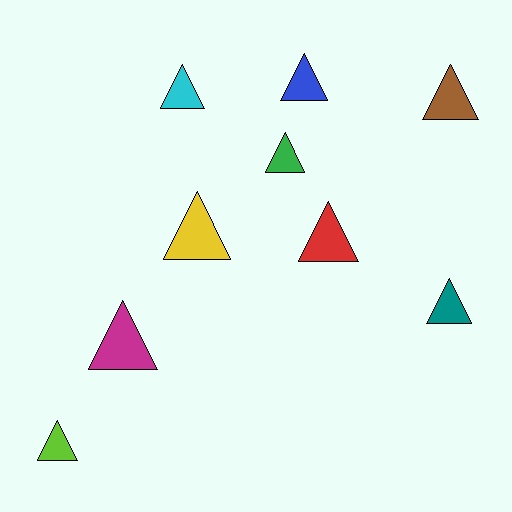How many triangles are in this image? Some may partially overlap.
There are 9 triangles.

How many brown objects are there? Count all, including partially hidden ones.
There is 1 brown object.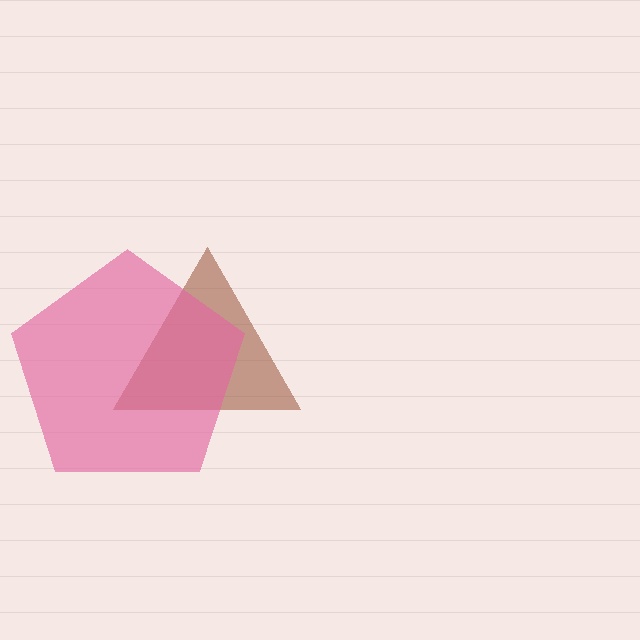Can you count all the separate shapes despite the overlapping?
Yes, there are 2 separate shapes.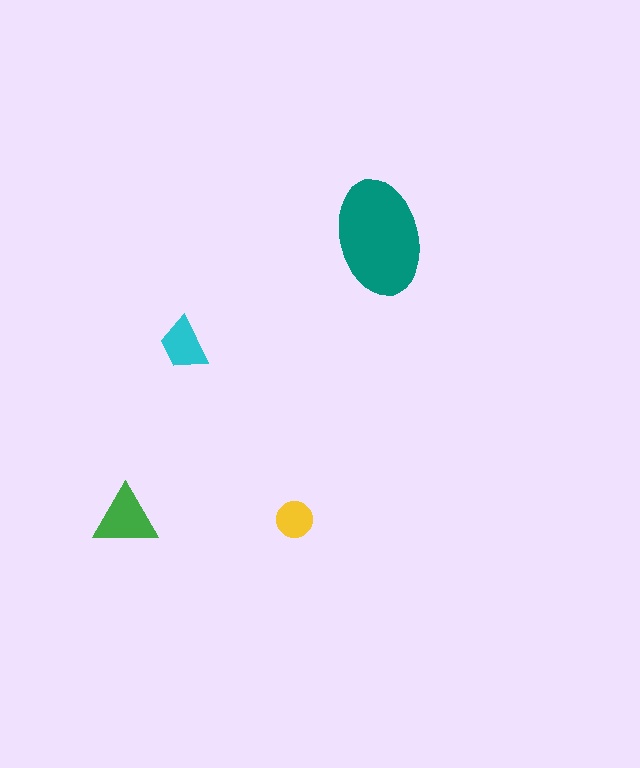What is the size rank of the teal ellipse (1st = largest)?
1st.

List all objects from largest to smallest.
The teal ellipse, the green triangle, the cyan trapezoid, the yellow circle.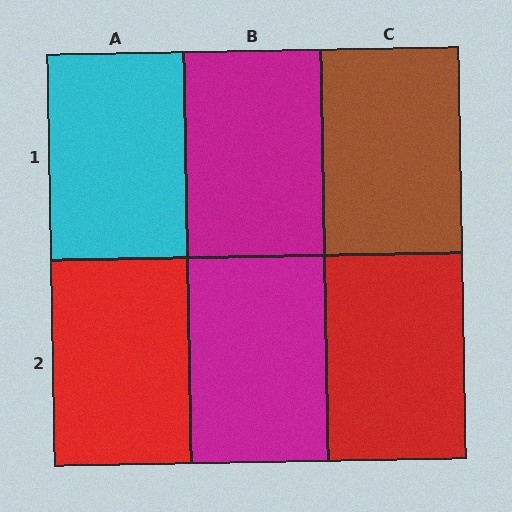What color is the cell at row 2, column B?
Magenta.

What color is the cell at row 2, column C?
Red.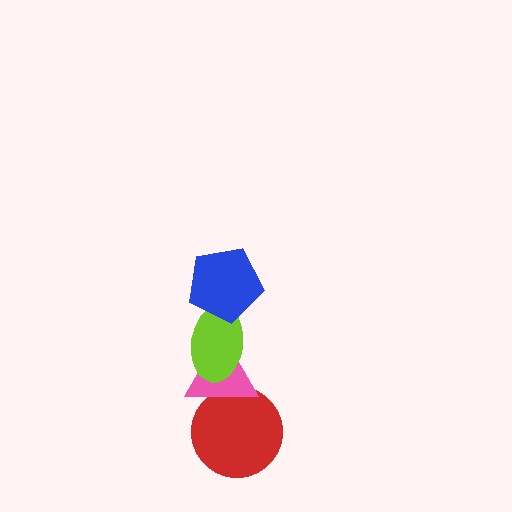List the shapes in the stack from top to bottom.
From top to bottom: the blue pentagon, the lime ellipse, the pink triangle, the red circle.